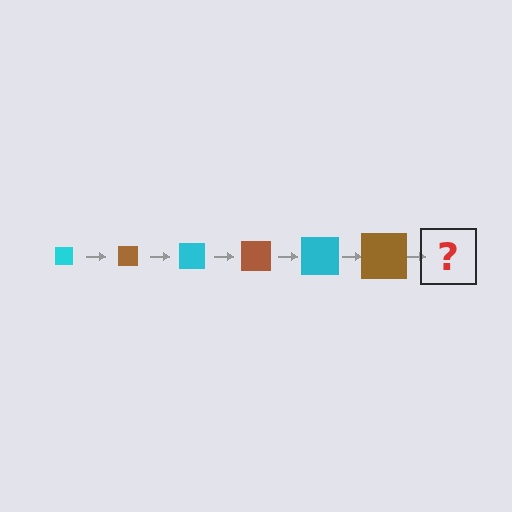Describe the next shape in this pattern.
It should be a cyan square, larger than the previous one.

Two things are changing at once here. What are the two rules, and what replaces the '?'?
The two rules are that the square grows larger each step and the color cycles through cyan and brown. The '?' should be a cyan square, larger than the previous one.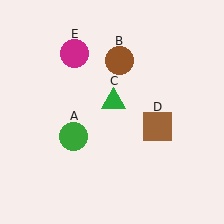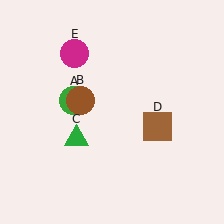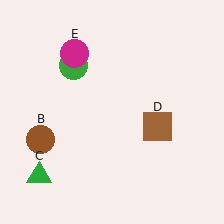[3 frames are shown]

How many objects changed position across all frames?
3 objects changed position: green circle (object A), brown circle (object B), green triangle (object C).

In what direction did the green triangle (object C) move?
The green triangle (object C) moved down and to the left.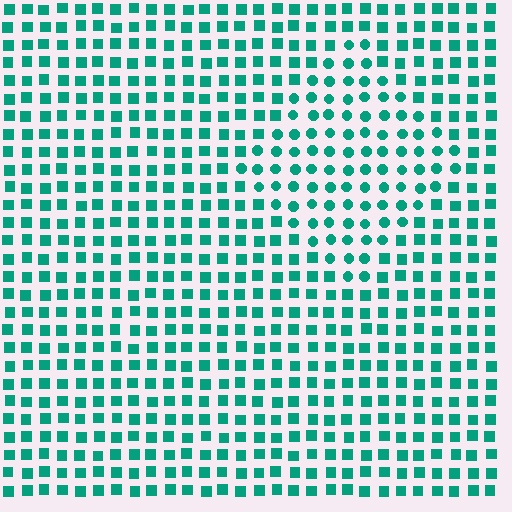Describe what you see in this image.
The image is filled with small teal elements arranged in a uniform grid. A diamond-shaped region contains circles, while the surrounding area contains squares. The boundary is defined purely by the change in element shape.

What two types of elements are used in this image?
The image uses circles inside the diamond region and squares outside it.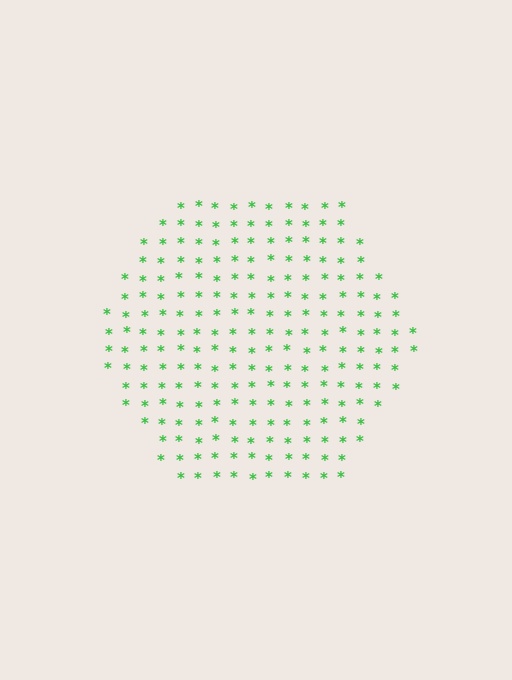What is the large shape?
The large shape is a hexagon.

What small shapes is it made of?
It is made of small asterisks.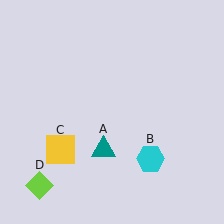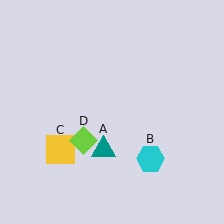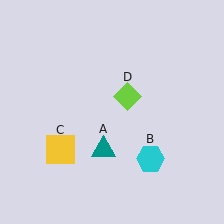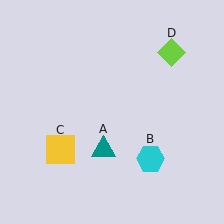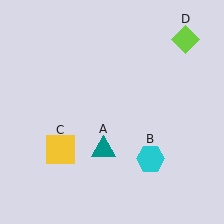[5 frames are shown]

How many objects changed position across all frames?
1 object changed position: lime diamond (object D).